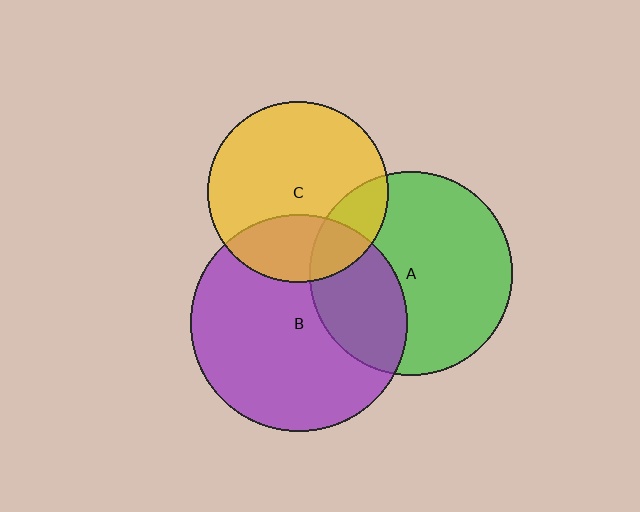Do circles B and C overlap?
Yes.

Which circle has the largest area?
Circle B (purple).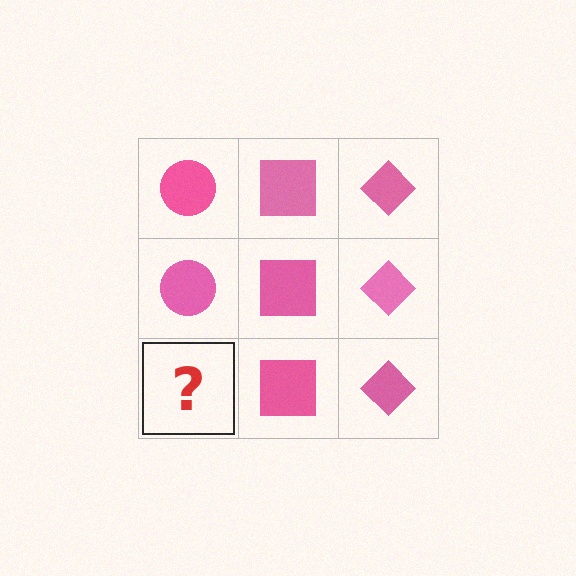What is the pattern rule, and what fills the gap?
The rule is that each column has a consistent shape. The gap should be filled with a pink circle.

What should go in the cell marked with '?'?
The missing cell should contain a pink circle.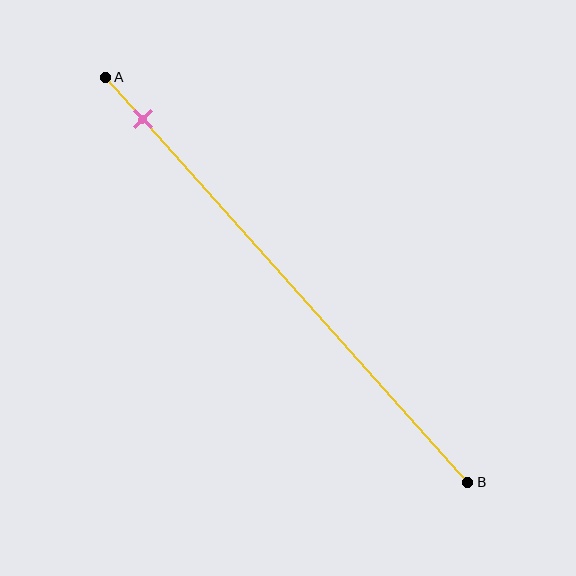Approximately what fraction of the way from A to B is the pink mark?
The pink mark is approximately 10% of the way from A to B.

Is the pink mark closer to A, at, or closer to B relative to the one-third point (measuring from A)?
The pink mark is closer to point A than the one-third point of segment AB.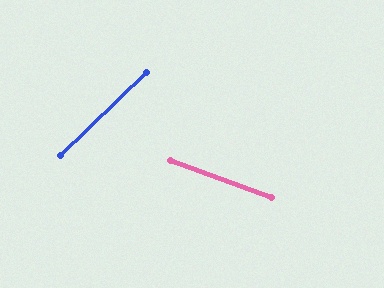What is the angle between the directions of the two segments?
Approximately 64 degrees.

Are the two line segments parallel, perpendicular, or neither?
Neither parallel nor perpendicular — they differ by about 64°.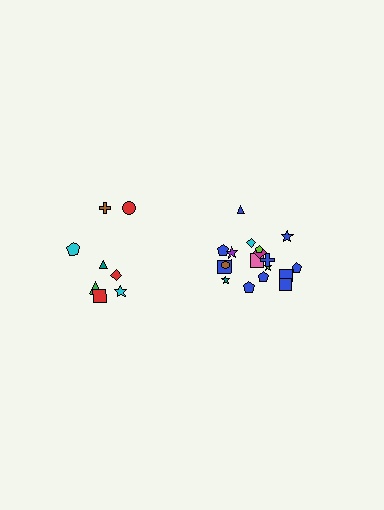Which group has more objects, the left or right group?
The right group.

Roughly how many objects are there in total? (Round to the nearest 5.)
Roughly 25 objects in total.